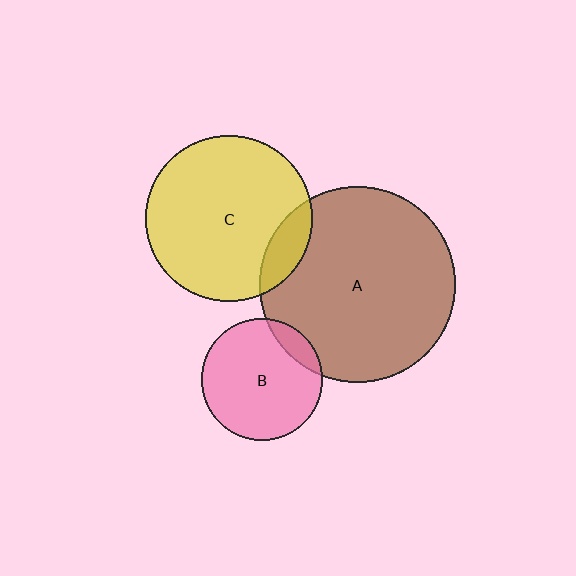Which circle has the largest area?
Circle A (brown).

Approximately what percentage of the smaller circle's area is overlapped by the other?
Approximately 10%.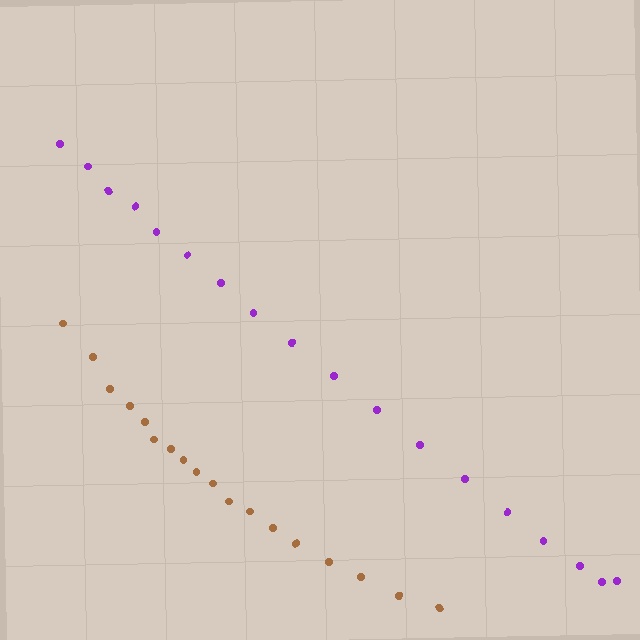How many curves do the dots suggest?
There are 2 distinct paths.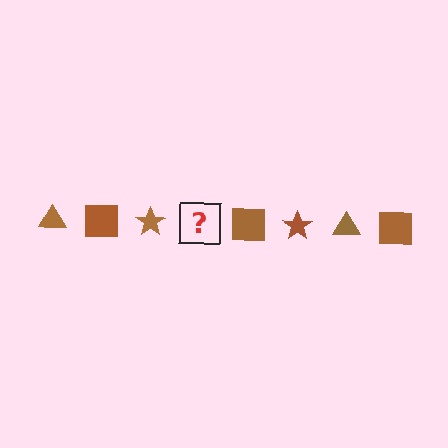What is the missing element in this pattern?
The missing element is a brown triangle.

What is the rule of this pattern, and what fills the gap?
The rule is that the pattern cycles through triangle, square, star shapes in brown. The gap should be filled with a brown triangle.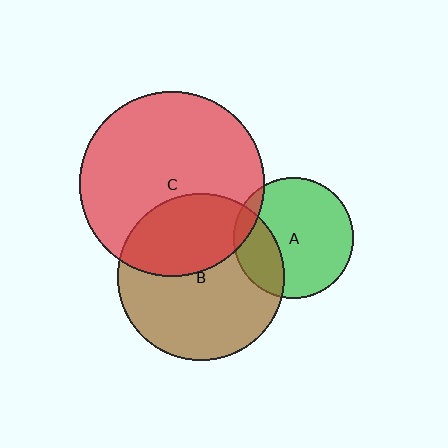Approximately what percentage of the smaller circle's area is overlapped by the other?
Approximately 10%.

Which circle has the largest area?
Circle C (red).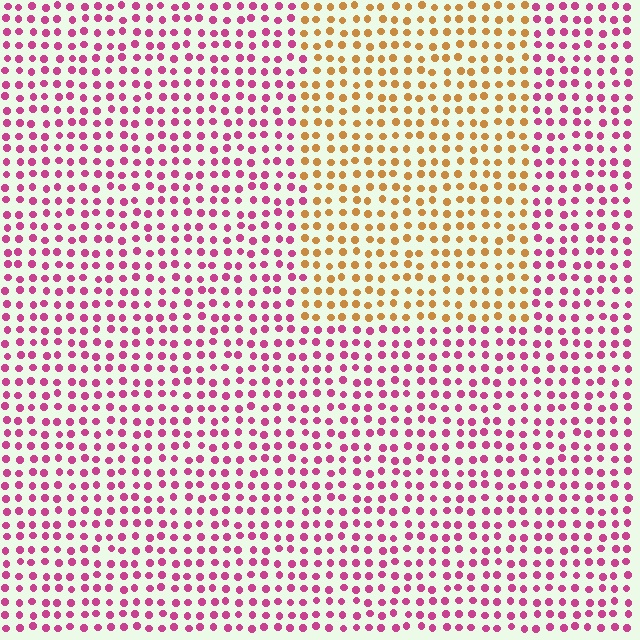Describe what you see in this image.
The image is filled with small magenta elements in a uniform arrangement. A rectangle-shaped region is visible where the elements are tinted to a slightly different hue, forming a subtle color boundary.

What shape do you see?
I see a rectangle.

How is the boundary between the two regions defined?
The boundary is defined purely by a slight shift in hue (about 67 degrees). Spacing, size, and orientation are identical on both sides.